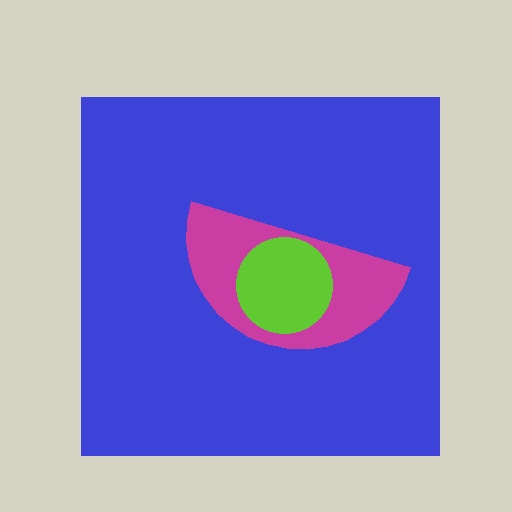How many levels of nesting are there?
3.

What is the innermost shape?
The lime circle.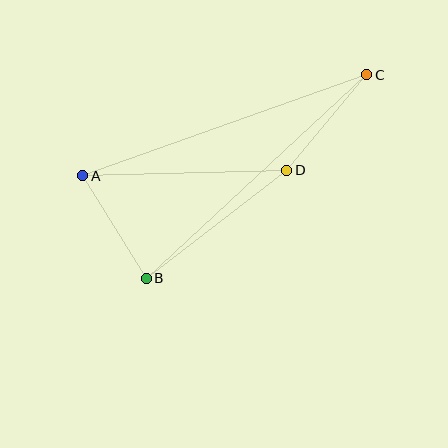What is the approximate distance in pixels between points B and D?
The distance between B and D is approximately 177 pixels.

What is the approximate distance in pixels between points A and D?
The distance between A and D is approximately 204 pixels.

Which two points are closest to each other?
Points A and B are closest to each other.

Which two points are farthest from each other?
Points A and C are farthest from each other.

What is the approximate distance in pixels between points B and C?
The distance between B and C is approximately 300 pixels.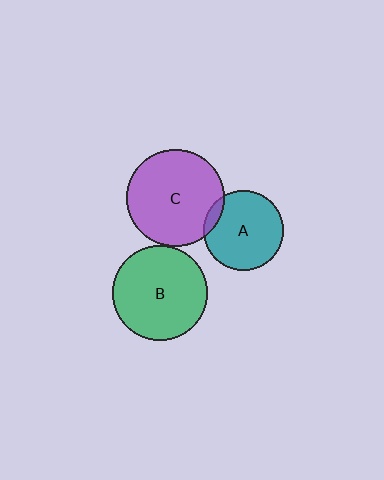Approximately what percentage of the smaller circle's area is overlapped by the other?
Approximately 10%.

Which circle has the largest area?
Circle C (purple).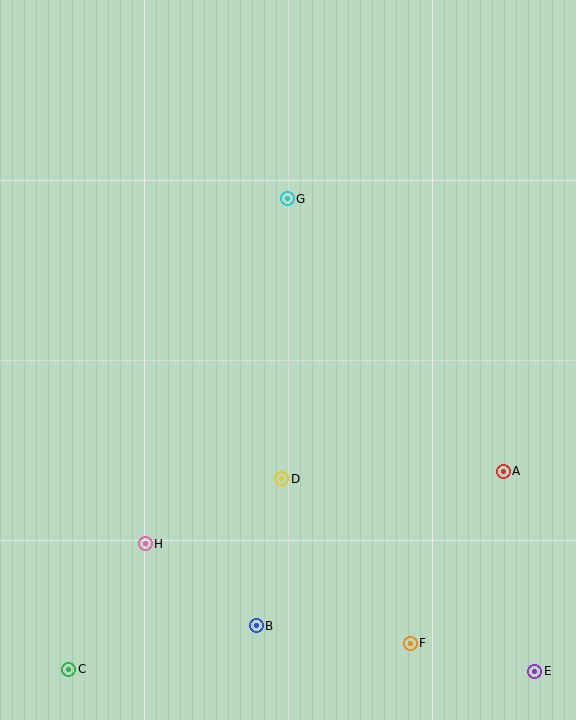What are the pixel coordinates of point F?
Point F is at (410, 643).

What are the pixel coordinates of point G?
Point G is at (287, 199).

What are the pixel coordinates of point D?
Point D is at (282, 479).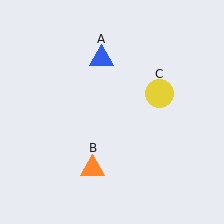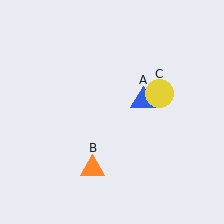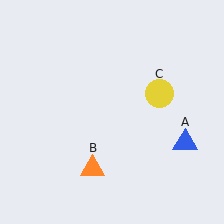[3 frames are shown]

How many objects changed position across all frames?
1 object changed position: blue triangle (object A).